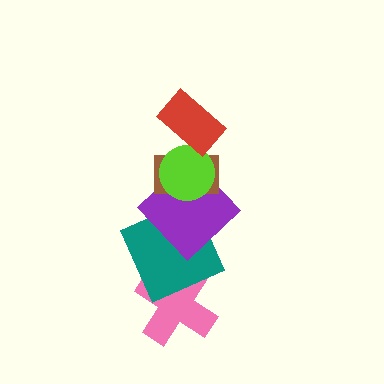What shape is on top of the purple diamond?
The brown rectangle is on top of the purple diamond.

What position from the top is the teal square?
The teal square is 5th from the top.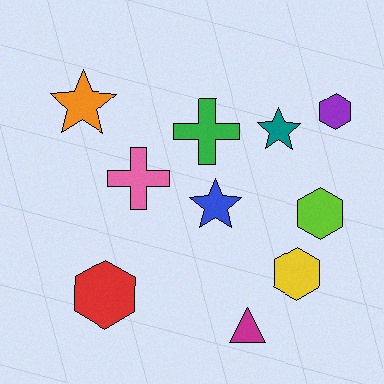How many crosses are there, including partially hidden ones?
There are 2 crosses.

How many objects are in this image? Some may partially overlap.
There are 10 objects.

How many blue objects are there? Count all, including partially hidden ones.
There is 1 blue object.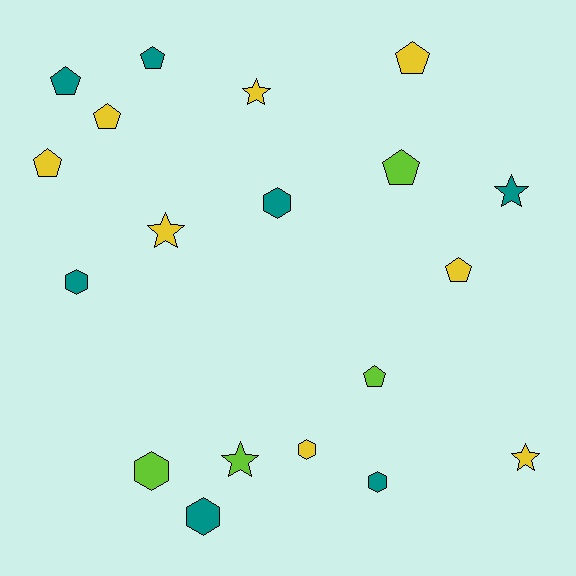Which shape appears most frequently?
Pentagon, with 8 objects.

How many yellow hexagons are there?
There is 1 yellow hexagon.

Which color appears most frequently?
Yellow, with 8 objects.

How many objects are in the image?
There are 19 objects.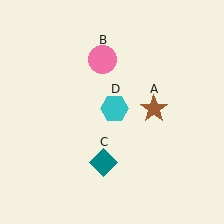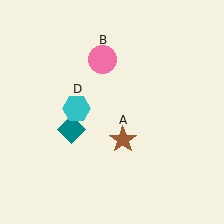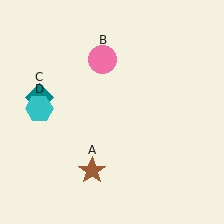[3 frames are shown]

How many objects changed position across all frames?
3 objects changed position: brown star (object A), teal diamond (object C), cyan hexagon (object D).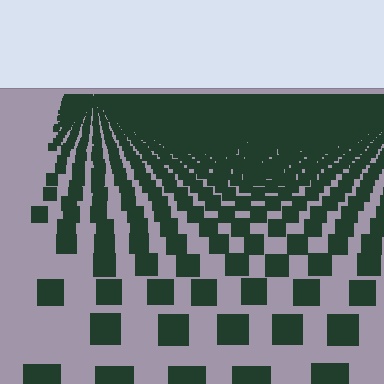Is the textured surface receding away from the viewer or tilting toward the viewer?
The surface is receding away from the viewer. Texture elements get smaller and denser toward the top.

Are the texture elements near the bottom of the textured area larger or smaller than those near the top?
Larger. Near the bottom, elements are closer to the viewer and appear at a bigger on-screen size.